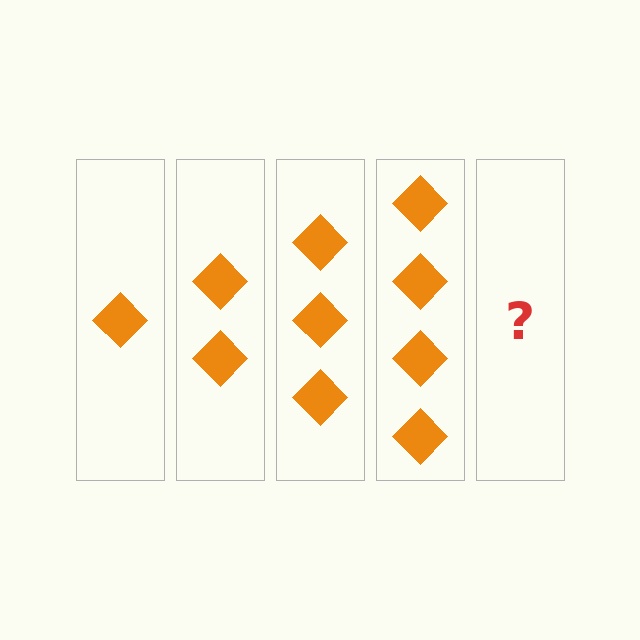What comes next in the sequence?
The next element should be 5 diamonds.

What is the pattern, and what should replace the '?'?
The pattern is that each step adds one more diamond. The '?' should be 5 diamonds.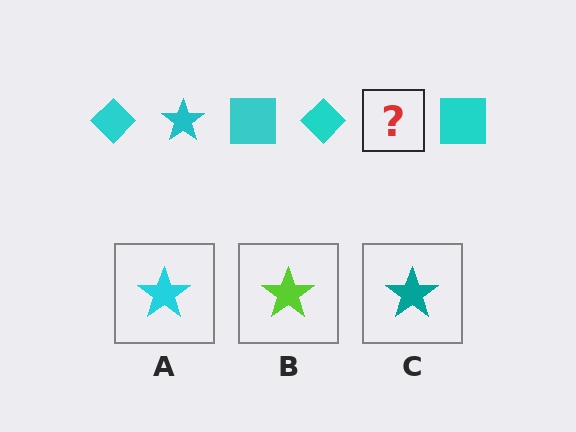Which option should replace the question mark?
Option A.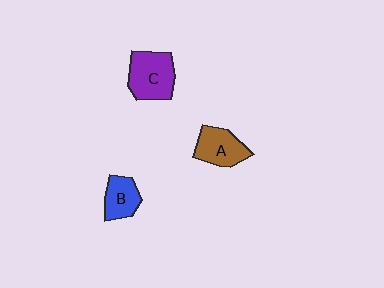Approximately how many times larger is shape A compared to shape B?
Approximately 1.2 times.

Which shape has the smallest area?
Shape B (blue).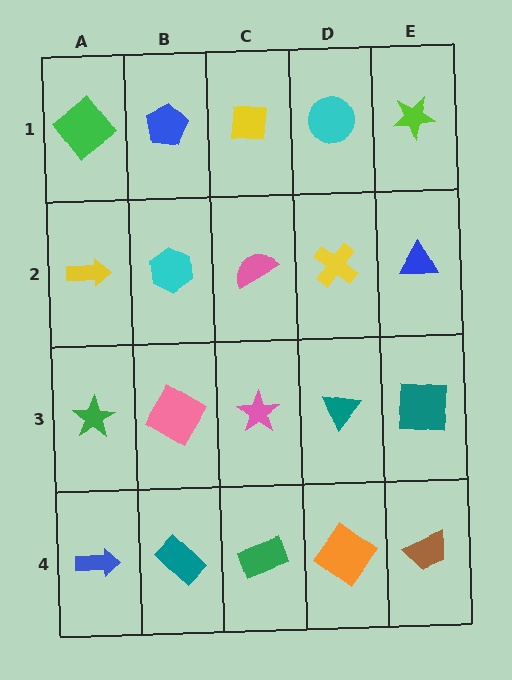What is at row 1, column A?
A green diamond.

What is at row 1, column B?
A blue pentagon.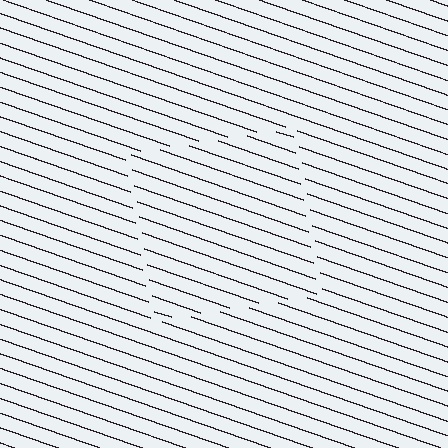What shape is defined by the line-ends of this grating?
An illusory square. The interior of the shape contains the same grating, shifted by half a period — the contour is defined by the phase discontinuity where line-ends from the inner and outer gratings abut.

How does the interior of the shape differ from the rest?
The interior of the shape contains the same grating, shifted by half a period — the contour is defined by the phase discontinuity where line-ends from the inner and outer gratings abut.